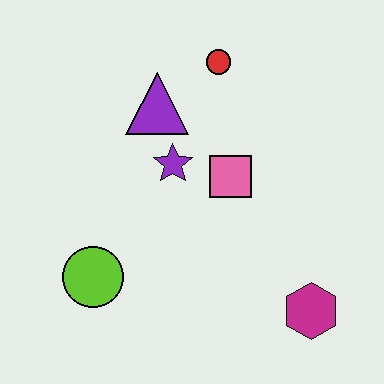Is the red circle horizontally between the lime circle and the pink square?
Yes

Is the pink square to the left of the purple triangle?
No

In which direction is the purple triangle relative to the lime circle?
The purple triangle is above the lime circle.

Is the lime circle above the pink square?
No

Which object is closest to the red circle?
The purple triangle is closest to the red circle.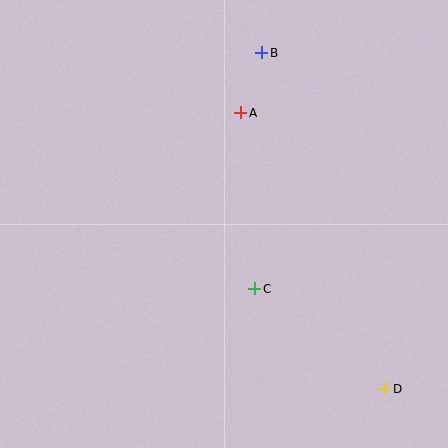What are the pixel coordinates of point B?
Point B is at (262, 53).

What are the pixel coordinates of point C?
Point C is at (255, 289).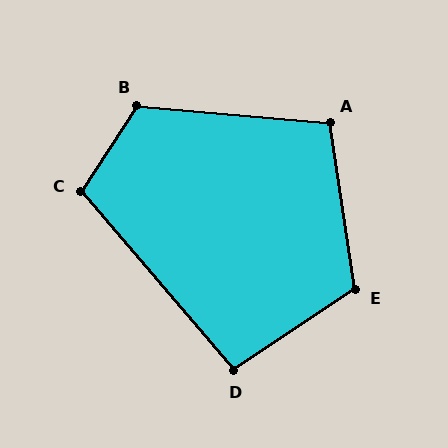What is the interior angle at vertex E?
Approximately 115 degrees (obtuse).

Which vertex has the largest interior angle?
B, at approximately 118 degrees.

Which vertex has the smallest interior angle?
D, at approximately 97 degrees.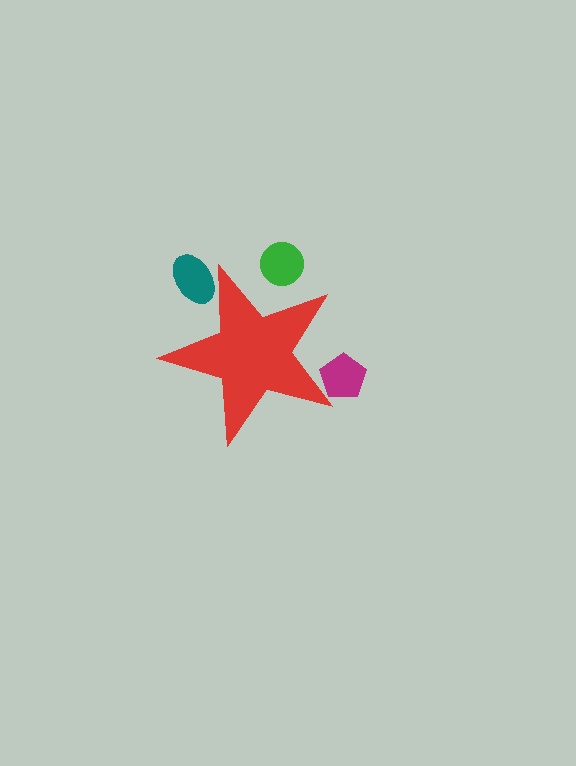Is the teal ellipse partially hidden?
Yes, the teal ellipse is partially hidden behind the red star.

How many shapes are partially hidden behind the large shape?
3 shapes are partially hidden.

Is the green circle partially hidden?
Yes, the green circle is partially hidden behind the red star.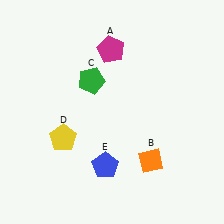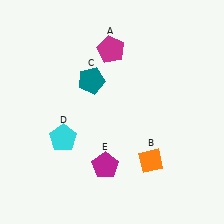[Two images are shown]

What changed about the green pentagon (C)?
In Image 1, C is green. In Image 2, it changed to teal.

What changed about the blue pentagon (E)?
In Image 1, E is blue. In Image 2, it changed to magenta.